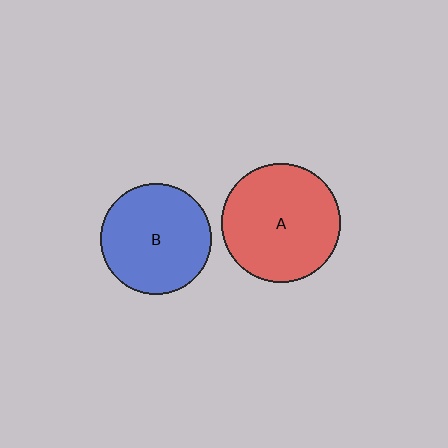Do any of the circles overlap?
No, none of the circles overlap.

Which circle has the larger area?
Circle A (red).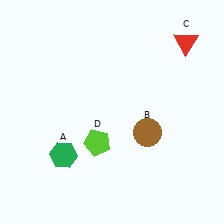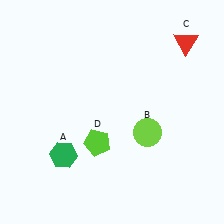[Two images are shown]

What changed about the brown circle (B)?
In Image 1, B is brown. In Image 2, it changed to lime.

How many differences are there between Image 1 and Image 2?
There is 1 difference between the two images.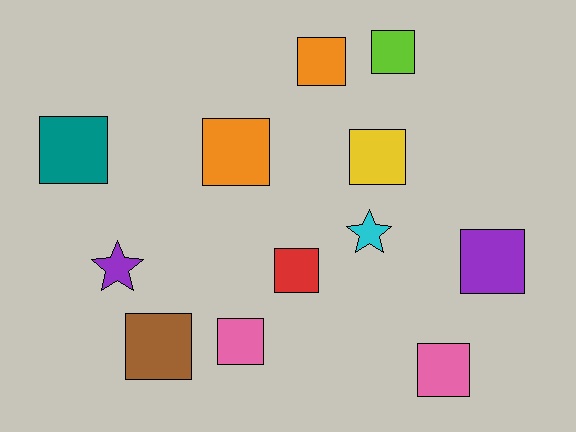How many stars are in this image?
There are 2 stars.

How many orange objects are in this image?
There are 2 orange objects.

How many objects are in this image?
There are 12 objects.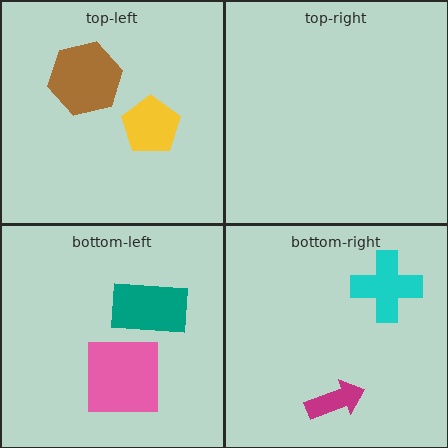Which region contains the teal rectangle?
The bottom-left region.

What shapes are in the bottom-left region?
The teal rectangle, the pink square.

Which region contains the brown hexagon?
The top-left region.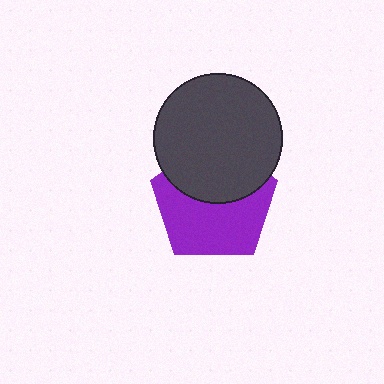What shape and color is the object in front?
The object in front is a dark gray circle.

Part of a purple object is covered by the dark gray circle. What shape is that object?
It is a pentagon.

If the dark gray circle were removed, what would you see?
You would see the complete purple pentagon.